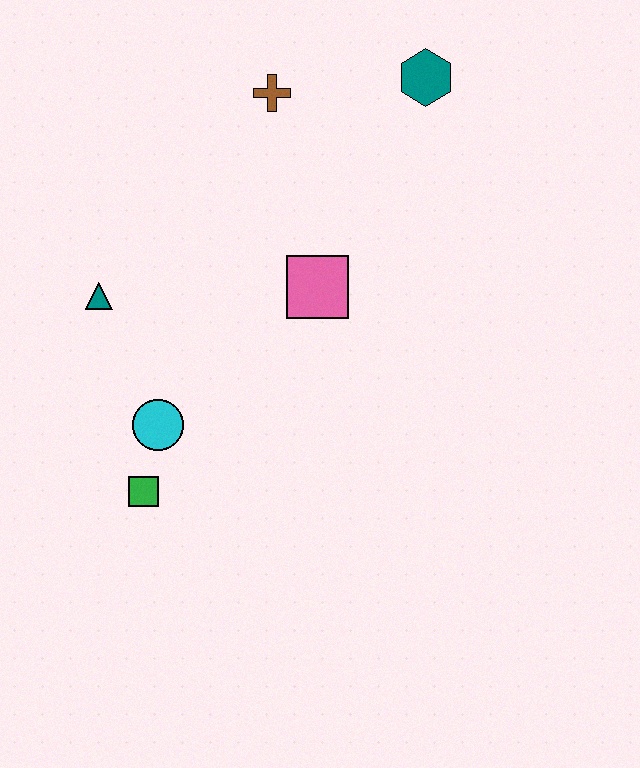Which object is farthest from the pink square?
The green square is farthest from the pink square.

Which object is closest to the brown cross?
The teal hexagon is closest to the brown cross.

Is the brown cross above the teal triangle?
Yes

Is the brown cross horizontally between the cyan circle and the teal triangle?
No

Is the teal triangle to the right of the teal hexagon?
No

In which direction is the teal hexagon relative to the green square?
The teal hexagon is above the green square.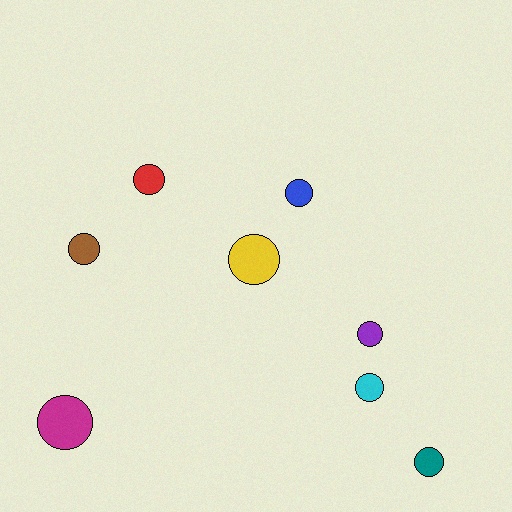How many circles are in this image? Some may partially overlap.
There are 8 circles.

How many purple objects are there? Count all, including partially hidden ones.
There is 1 purple object.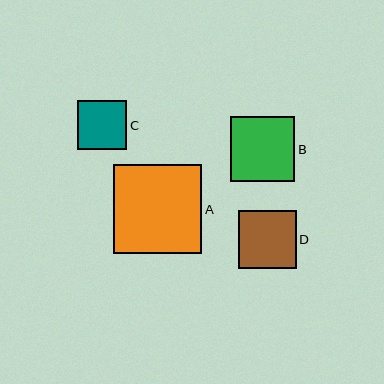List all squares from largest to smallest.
From largest to smallest: A, B, D, C.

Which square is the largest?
Square A is the largest with a size of approximately 89 pixels.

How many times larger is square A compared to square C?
Square A is approximately 1.8 times the size of square C.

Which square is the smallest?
Square C is the smallest with a size of approximately 49 pixels.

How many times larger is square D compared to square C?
Square D is approximately 1.2 times the size of square C.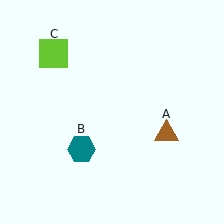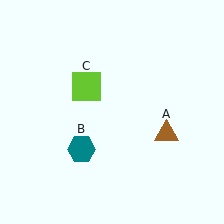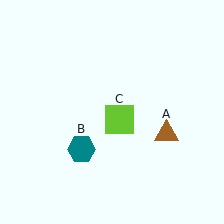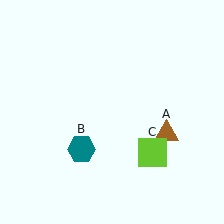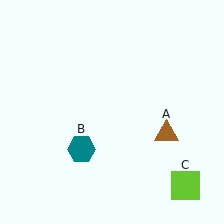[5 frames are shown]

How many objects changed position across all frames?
1 object changed position: lime square (object C).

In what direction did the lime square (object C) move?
The lime square (object C) moved down and to the right.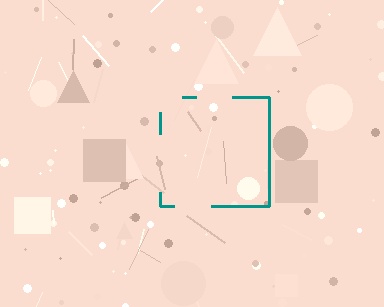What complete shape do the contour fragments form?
The contour fragments form a square.